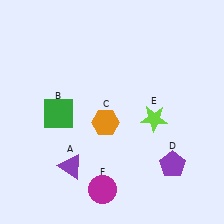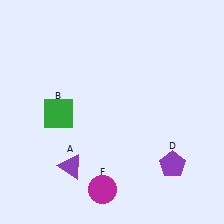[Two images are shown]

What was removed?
The lime star (E), the orange hexagon (C) were removed in Image 2.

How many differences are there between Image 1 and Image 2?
There are 2 differences between the two images.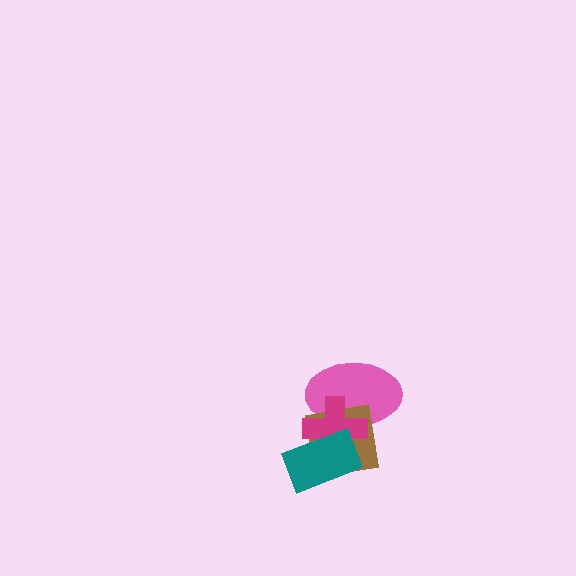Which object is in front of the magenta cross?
The teal rectangle is in front of the magenta cross.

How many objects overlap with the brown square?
3 objects overlap with the brown square.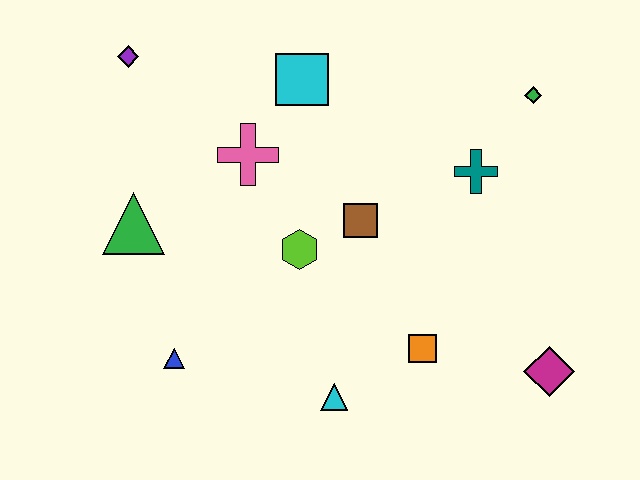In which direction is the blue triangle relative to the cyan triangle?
The blue triangle is to the left of the cyan triangle.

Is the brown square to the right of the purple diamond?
Yes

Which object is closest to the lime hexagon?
The brown square is closest to the lime hexagon.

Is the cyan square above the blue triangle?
Yes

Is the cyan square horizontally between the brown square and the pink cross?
Yes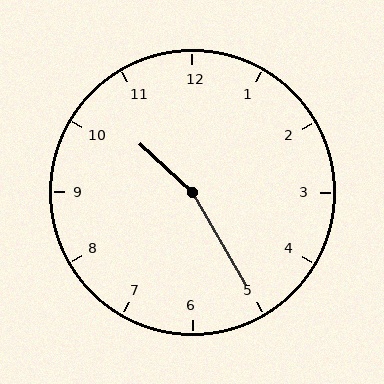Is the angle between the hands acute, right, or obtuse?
It is obtuse.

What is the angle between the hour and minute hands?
Approximately 162 degrees.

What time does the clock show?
10:25.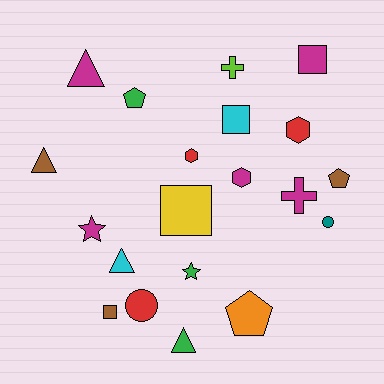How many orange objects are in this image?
There is 1 orange object.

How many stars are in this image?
There are 2 stars.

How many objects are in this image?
There are 20 objects.